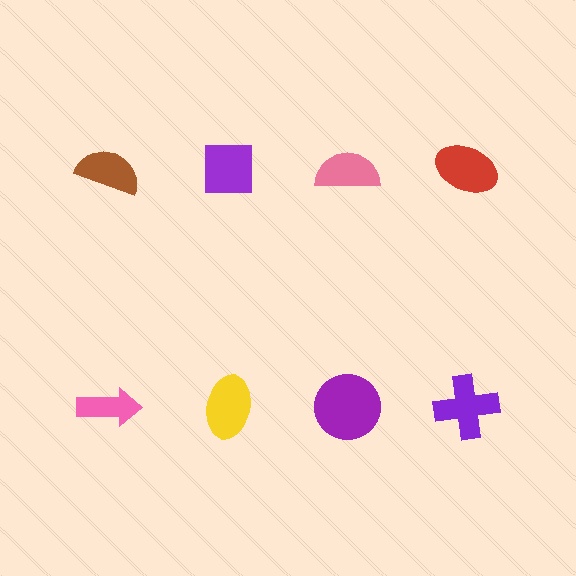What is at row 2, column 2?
A yellow ellipse.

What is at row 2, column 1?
A pink arrow.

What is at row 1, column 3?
A pink semicircle.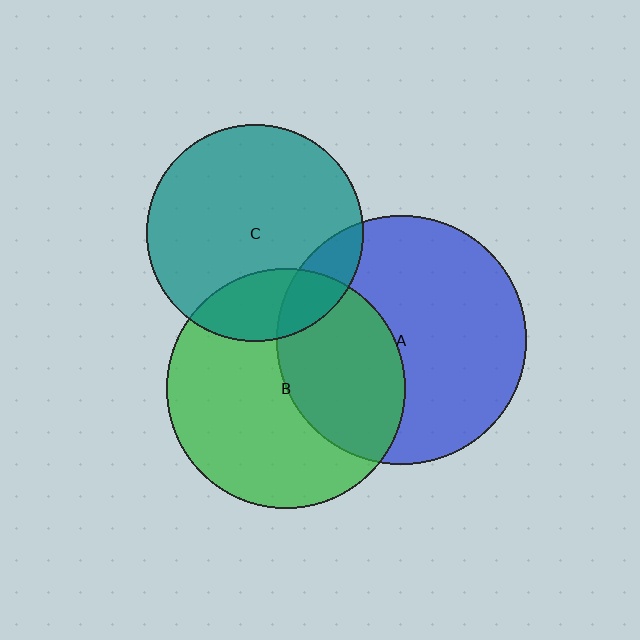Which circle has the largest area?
Circle A (blue).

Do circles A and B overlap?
Yes.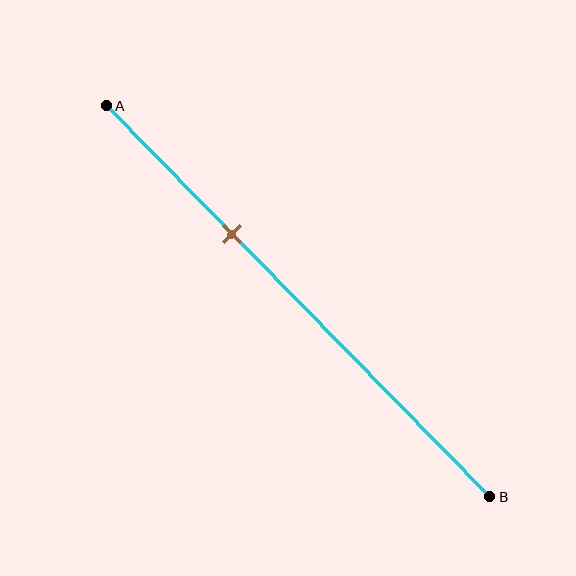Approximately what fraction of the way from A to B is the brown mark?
The brown mark is approximately 35% of the way from A to B.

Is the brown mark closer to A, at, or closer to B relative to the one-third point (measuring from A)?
The brown mark is approximately at the one-third point of segment AB.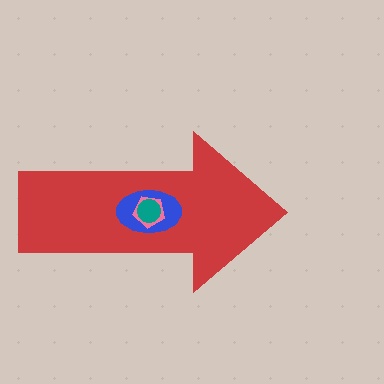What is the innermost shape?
The teal circle.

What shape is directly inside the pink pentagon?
The teal circle.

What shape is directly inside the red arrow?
The blue ellipse.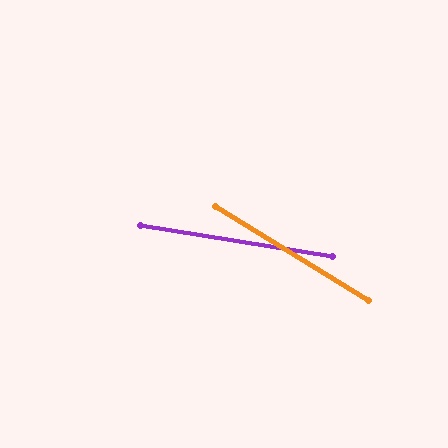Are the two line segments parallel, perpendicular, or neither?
Neither parallel nor perpendicular — they differ by about 22°.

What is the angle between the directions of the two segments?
Approximately 22 degrees.